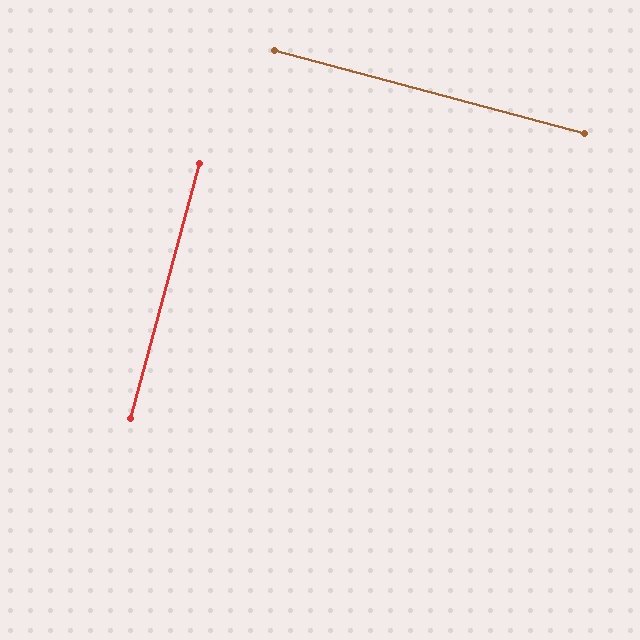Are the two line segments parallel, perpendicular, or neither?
Perpendicular — they meet at approximately 90°.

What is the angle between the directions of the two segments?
Approximately 90 degrees.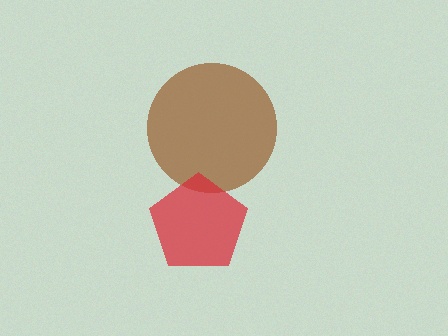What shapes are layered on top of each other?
The layered shapes are: a brown circle, a red pentagon.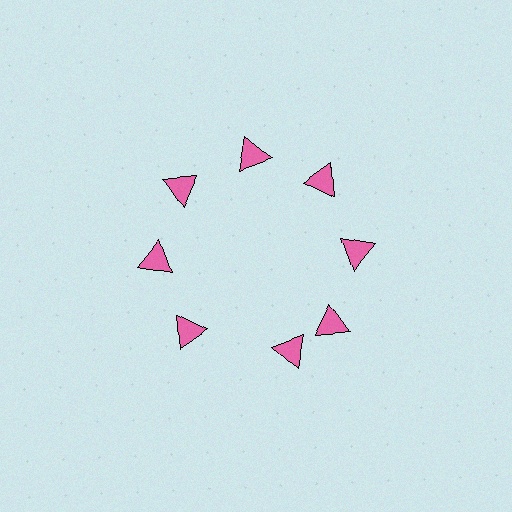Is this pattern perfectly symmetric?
No. The 8 pink triangles are arranged in a ring, but one element near the 6 o'clock position is rotated out of alignment along the ring, breaking the 8-fold rotational symmetry.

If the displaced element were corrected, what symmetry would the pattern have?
It would have 8-fold rotational symmetry — the pattern would map onto itself every 45 degrees.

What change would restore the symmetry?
The symmetry would be restored by rotating it back into even spacing with its neighbors so that all 8 triangles sit at equal angles and equal distance from the center.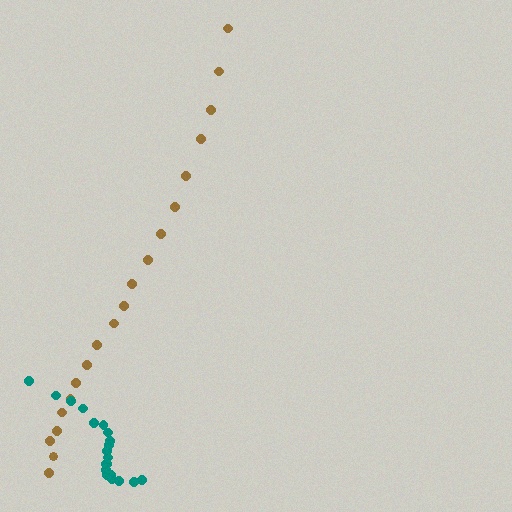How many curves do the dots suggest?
There are 2 distinct paths.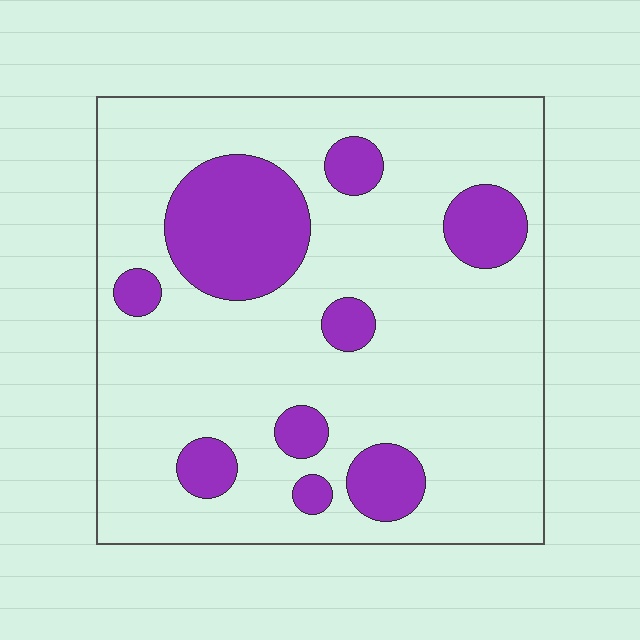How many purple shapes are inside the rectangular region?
9.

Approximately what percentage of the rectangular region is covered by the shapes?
Approximately 20%.